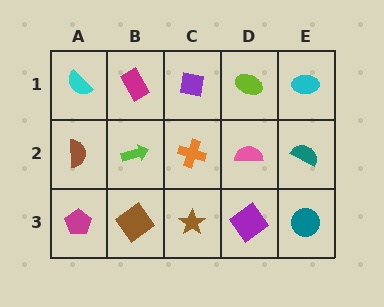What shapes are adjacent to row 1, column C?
An orange cross (row 2, column C), a magenta rectangle (row 1, column B), a lime ellipse (row 1, column D).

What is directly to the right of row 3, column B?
A brown star.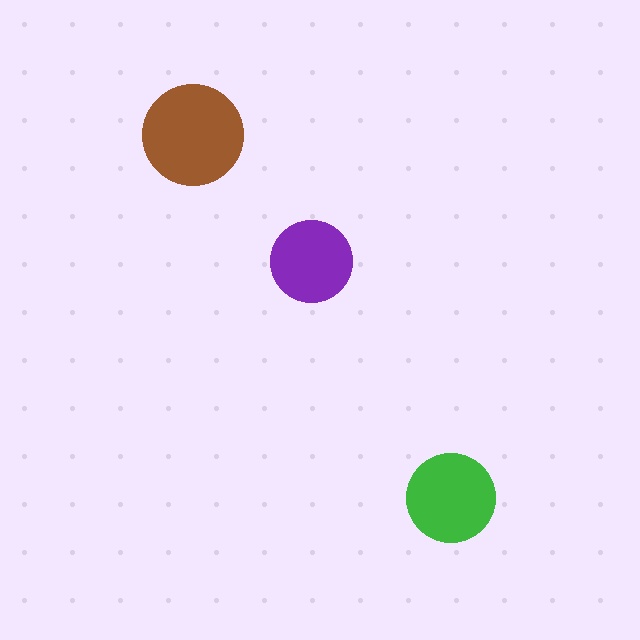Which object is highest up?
The brown circle is topmost.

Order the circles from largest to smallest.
the brown one, the green one, the purple one.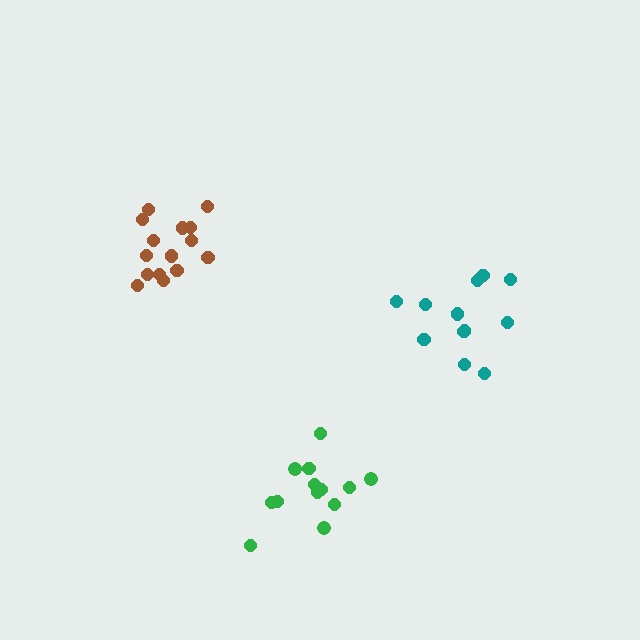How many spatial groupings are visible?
There are 3 spatial groupings.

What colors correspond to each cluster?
The clusters are colored: green, teal, brown.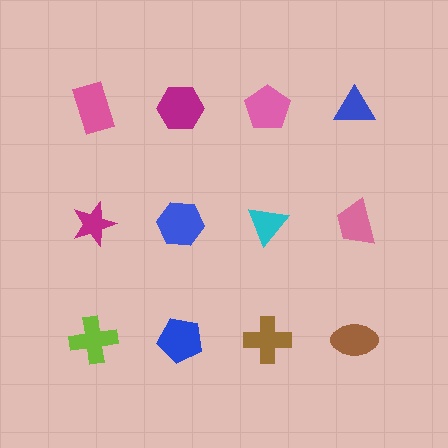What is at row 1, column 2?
A magenta hexagon.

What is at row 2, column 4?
A pink trapezoid.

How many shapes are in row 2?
4 shapes.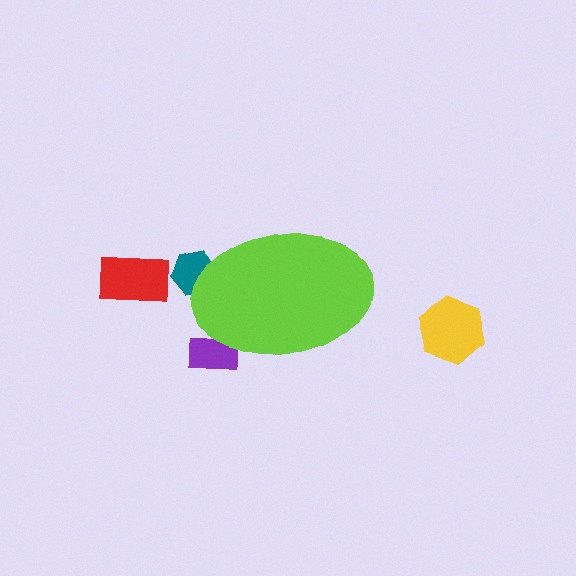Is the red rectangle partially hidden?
No, the red rectangle is fully visible.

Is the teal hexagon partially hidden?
Yes, the teal hexagon is partially hidden behind the lime ellipse.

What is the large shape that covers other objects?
A lime ellipse.